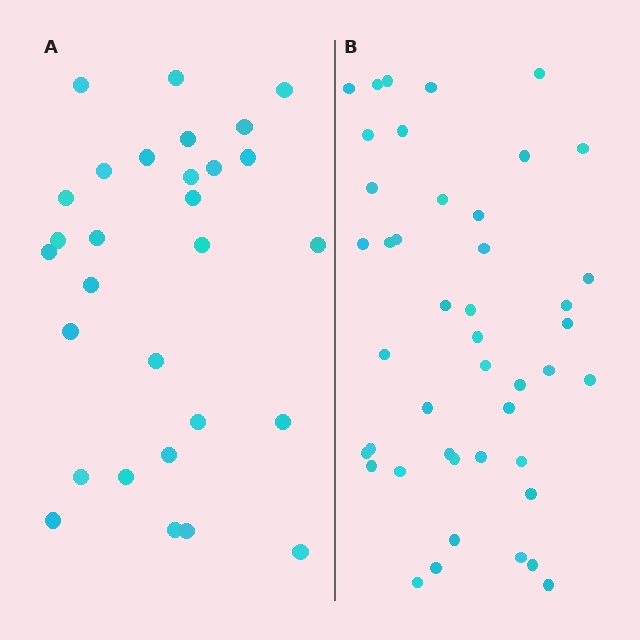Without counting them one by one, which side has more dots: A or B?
Region B (the right region) has more dots.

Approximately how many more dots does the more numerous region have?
Region B has approximately 15 more dots than region A.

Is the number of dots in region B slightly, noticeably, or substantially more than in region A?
Region B has substantially more. The ratio is roughly 1.5 to 1.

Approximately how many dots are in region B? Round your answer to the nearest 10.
About 40 dots. (The exact count is 44, which rounds to 40.)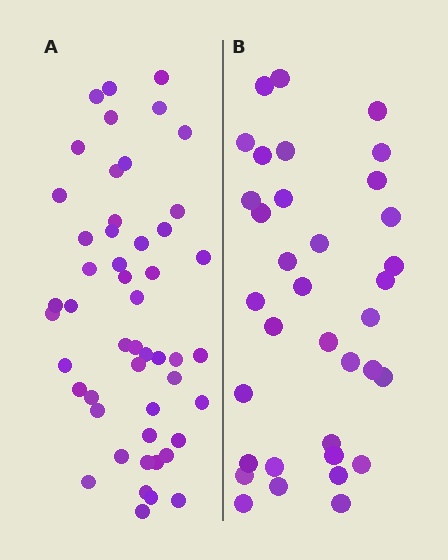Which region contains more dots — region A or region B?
Region A (the left region) has more dots.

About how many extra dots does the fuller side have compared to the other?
Region A has approximately 15 more dots than region B.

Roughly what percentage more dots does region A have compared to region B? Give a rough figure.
About 45% more.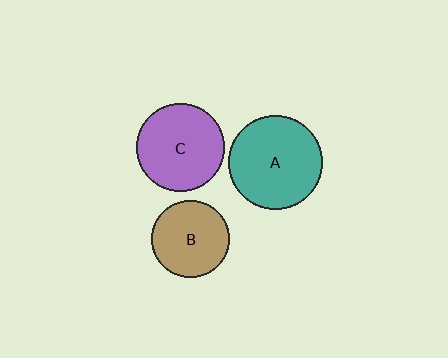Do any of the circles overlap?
No, none of the circles overlap.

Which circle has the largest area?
Circle A (teal).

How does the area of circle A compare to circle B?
Approximately 1.5 times.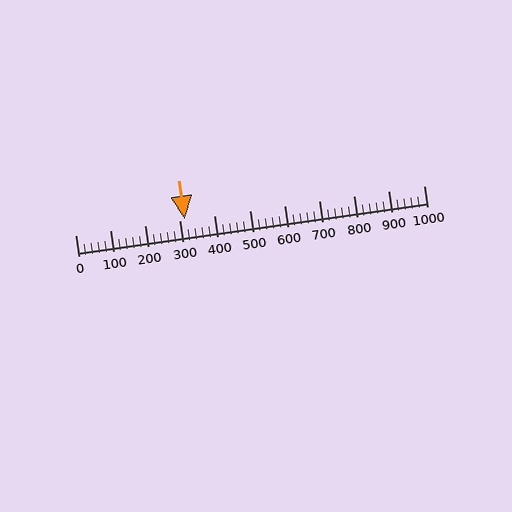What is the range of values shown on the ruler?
The ruler shows values from 0 to 1000.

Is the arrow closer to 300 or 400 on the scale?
The arrow is closer to 300.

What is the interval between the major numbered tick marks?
The major tick marks are spaced 100 units apart.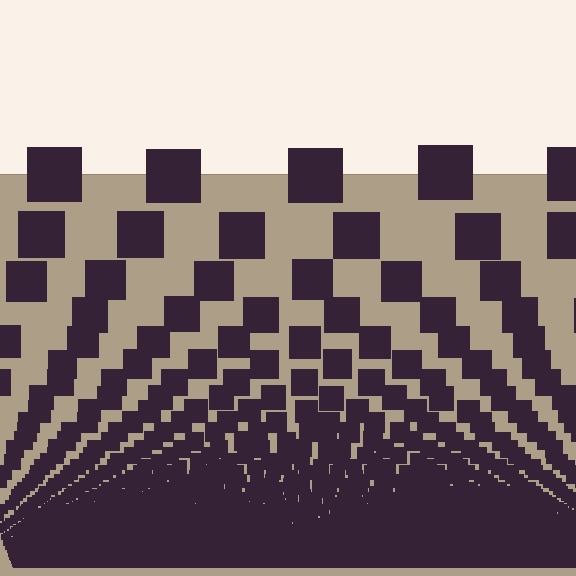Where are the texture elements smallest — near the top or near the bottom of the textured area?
Near the bottom.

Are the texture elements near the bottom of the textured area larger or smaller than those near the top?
Smaller. The gradient is inverted — elements near the bottom are smaller and denser.